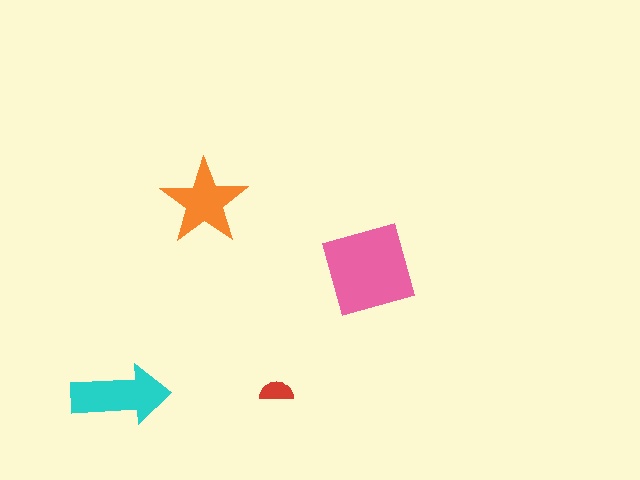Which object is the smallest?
The red semicircle.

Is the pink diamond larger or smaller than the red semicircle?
Larger.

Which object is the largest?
The pink diamond.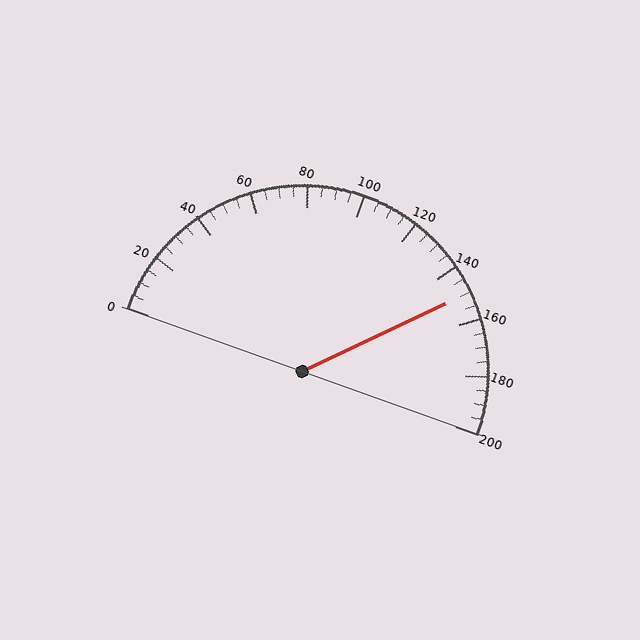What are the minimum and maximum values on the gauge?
The gauge ranges from 0 to 200.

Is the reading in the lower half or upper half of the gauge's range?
The reading is in the upper half of the range (0 to 200).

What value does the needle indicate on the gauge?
The needle indicates approximately 150.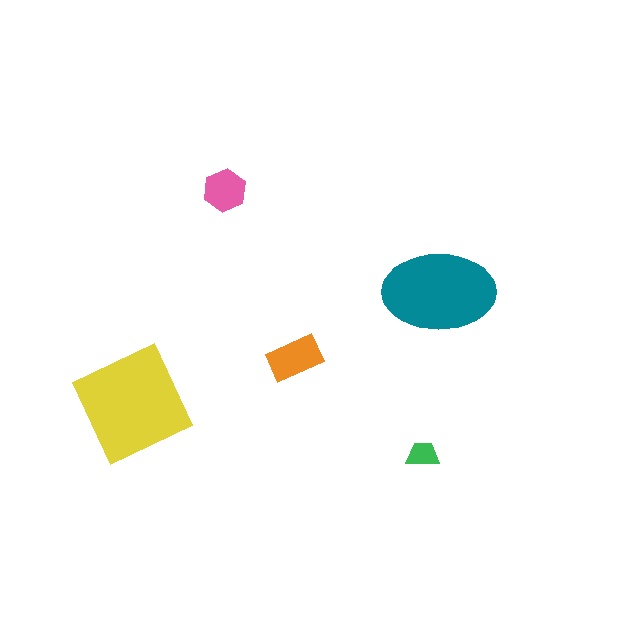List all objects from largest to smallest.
The yellow diamond, the teal ellipse, the orange rectangle, the pink hexagon, the green trapezoid.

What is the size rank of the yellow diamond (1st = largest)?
1st.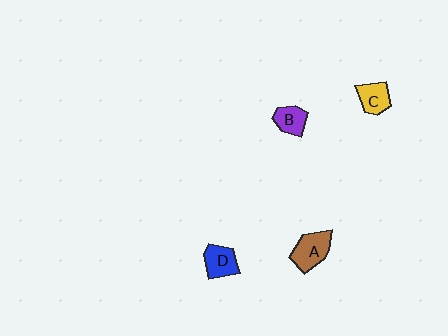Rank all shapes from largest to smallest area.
From largest to smallest: A (brown), D (blue), C (yellow), B (purple).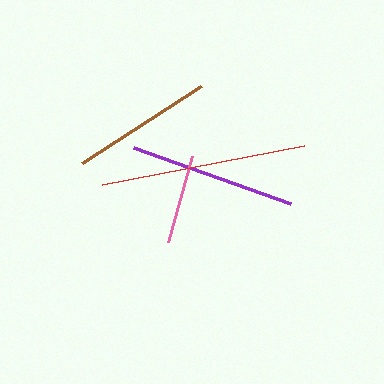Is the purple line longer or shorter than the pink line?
The purple line is longer than the pink line.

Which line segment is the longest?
The red line is the longest at approximately 206 pixels.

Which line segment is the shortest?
The pink line is the shortest at approximately 90 pixels.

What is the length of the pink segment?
The pink segment is approximately 90 pixels long.